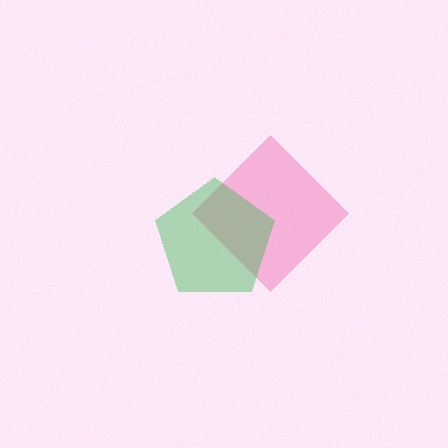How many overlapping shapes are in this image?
There are 2 overlapping shapes in the image.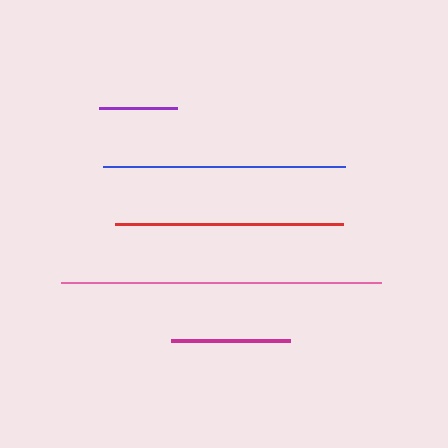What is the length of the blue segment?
The blue segment is approximately 242 pixels long.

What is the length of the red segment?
The red segment is approximately 227 pixels long.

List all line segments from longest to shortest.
From longest to shortest: pink, blue, red, magenta, purple.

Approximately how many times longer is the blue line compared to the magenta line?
The blue line is approximately 2.0 times the length of the magenta line.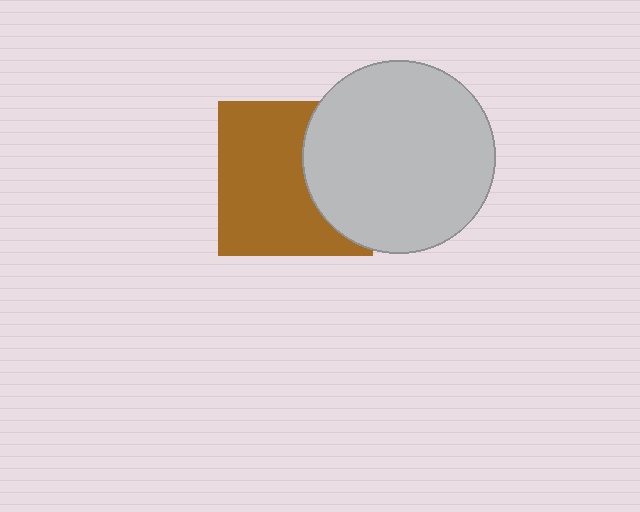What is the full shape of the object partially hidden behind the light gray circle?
The partially hidden object is a brown square.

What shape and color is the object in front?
The object in front is a light gray circle.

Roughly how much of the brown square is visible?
About half of it is visible (roughly 64%).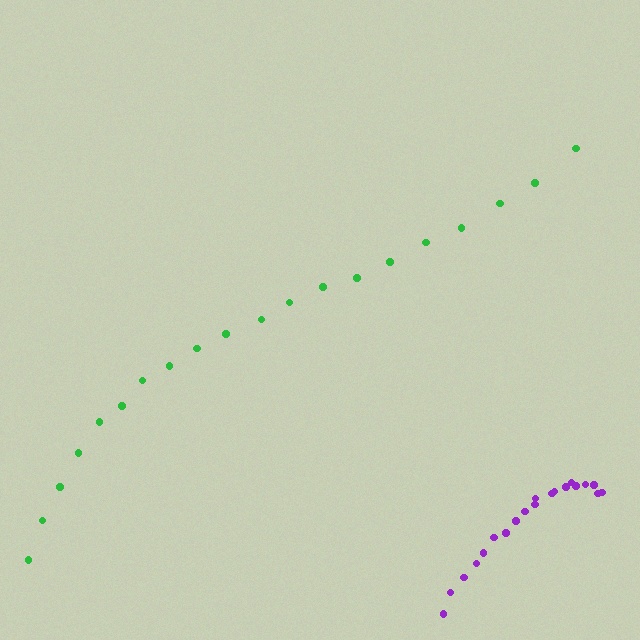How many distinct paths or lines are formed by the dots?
There are 2 distinct paths.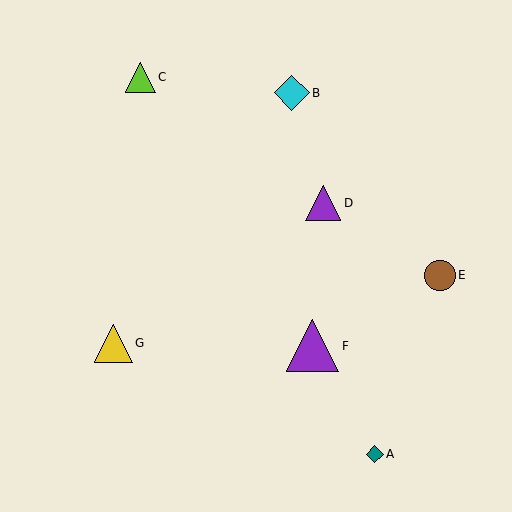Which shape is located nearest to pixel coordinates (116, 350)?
The yellow triangle (labeled G) at (114, 343) is nearest to that location.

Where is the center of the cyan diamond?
The center of the cyan diamond is at (292, 93).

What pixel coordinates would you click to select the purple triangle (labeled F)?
Click at (313, 346) to select the purple triangle F.